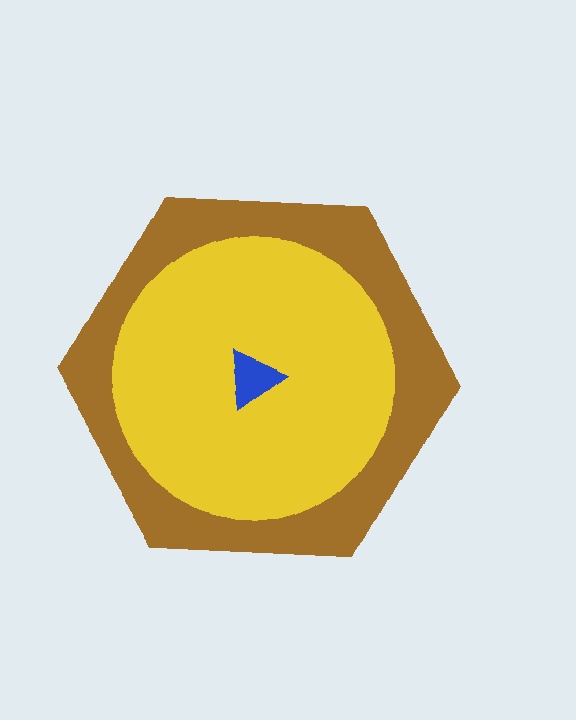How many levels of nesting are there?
3.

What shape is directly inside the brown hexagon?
The yellow circle.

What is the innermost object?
The blue triangle.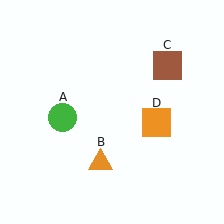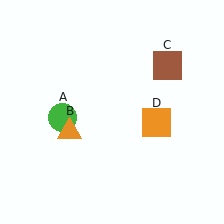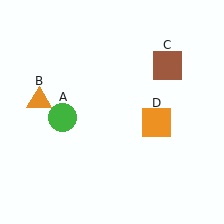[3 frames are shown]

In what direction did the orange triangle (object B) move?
The orange triangle (object B) moved up and to the left.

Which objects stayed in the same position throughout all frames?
Green circle (object A) and brown square (object C) and orange square (object D) remained stationary.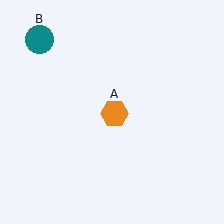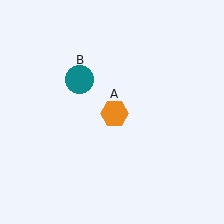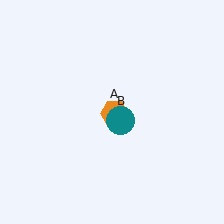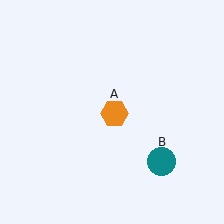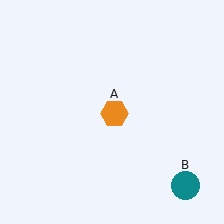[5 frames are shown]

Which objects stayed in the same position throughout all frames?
Orange hexagon (object A) remained stationary.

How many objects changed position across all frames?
1 object changed position: teal circle (object B).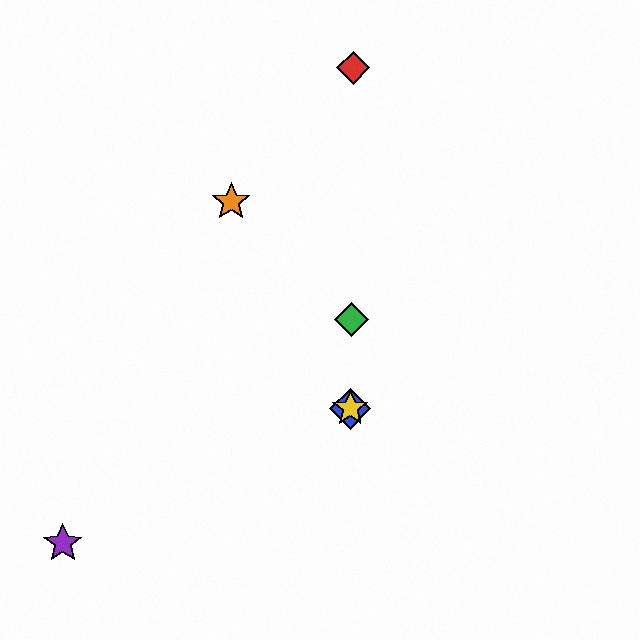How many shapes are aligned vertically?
4 shapes (the red diamond, the blue diamond, the green diamond, the yellow star) are aligned vertically.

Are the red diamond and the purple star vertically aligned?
No, the red diamond is at x≈353 and the purple star is at x≈63.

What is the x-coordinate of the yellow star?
The yellow star is at x≈351.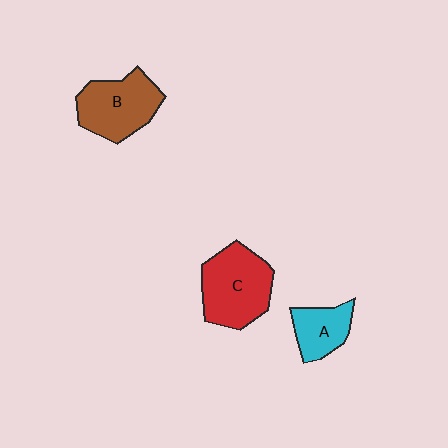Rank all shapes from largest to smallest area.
From largest to smallest: C (red), B (brown), A (cyan).